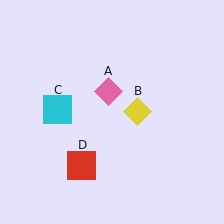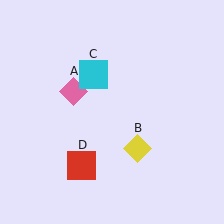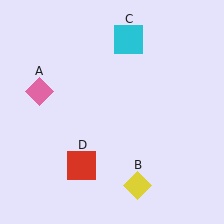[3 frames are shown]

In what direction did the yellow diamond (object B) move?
The yellow diamond (object B) moved down.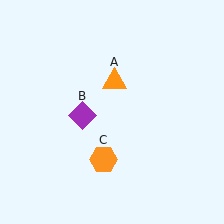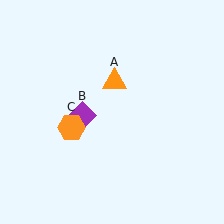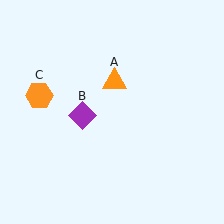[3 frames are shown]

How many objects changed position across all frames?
1 object changed position: orange hexagon (object C).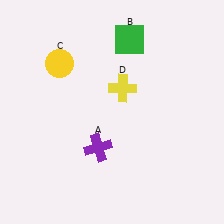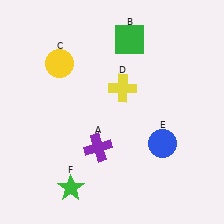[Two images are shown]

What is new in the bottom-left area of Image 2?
A green star (F) was added in the bottom-left area of Image 2.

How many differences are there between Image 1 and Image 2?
There are 2 differences between the two images.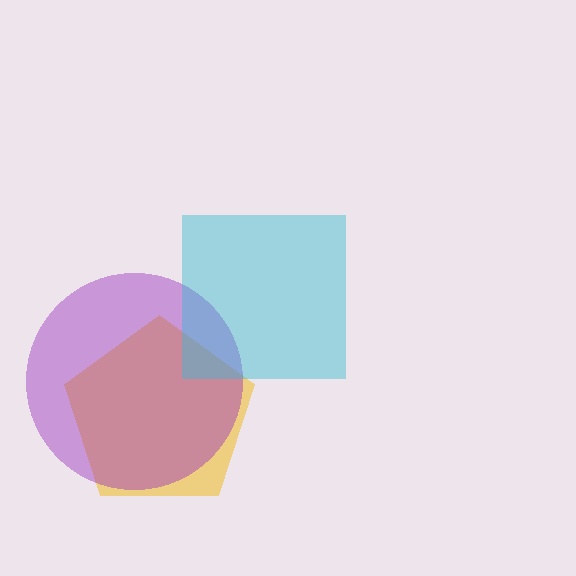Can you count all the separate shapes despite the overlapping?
Yes, there are 3 separate shapes.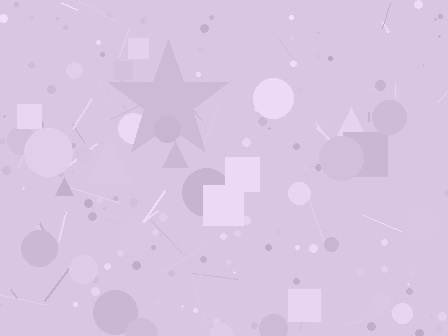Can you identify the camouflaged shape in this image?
The camouflaged shape is a star.